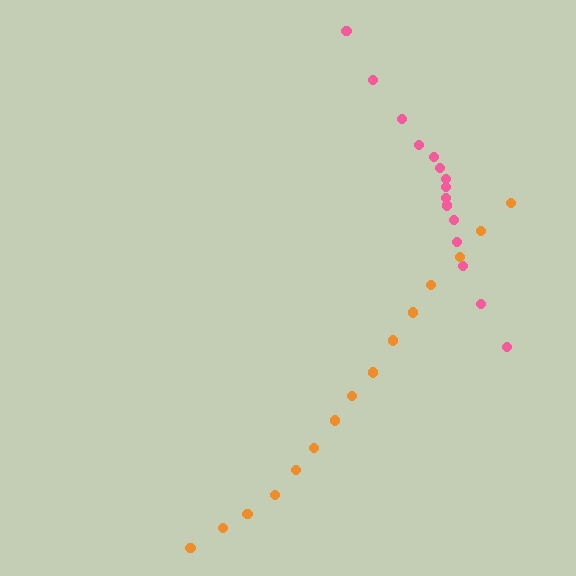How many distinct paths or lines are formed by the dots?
There are 2 distinct paths.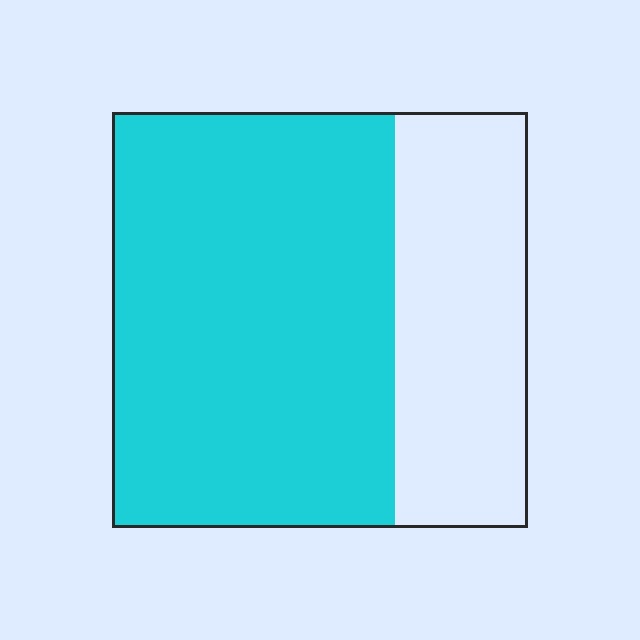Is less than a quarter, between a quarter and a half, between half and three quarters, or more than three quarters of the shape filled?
Between half and three quarters.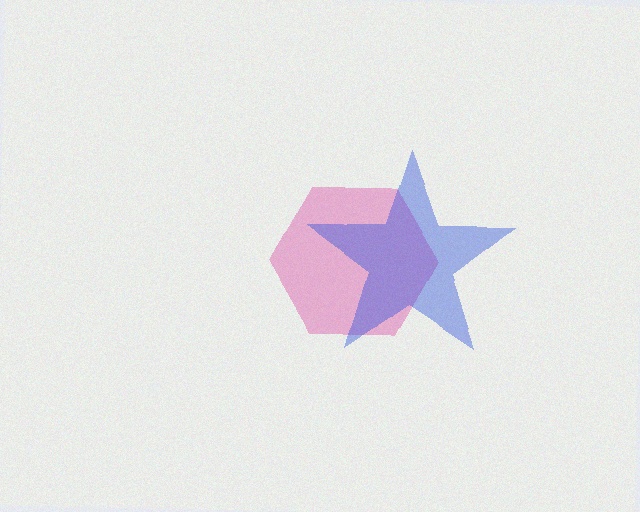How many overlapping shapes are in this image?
There are 2 overlapping shapes in the image.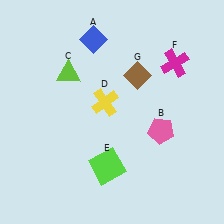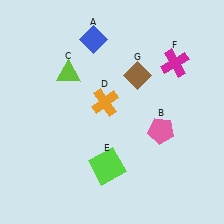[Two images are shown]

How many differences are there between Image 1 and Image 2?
There is 1 difference between the two images.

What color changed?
The cross (D) changed from yellow in Image 1 to orange in Image 2.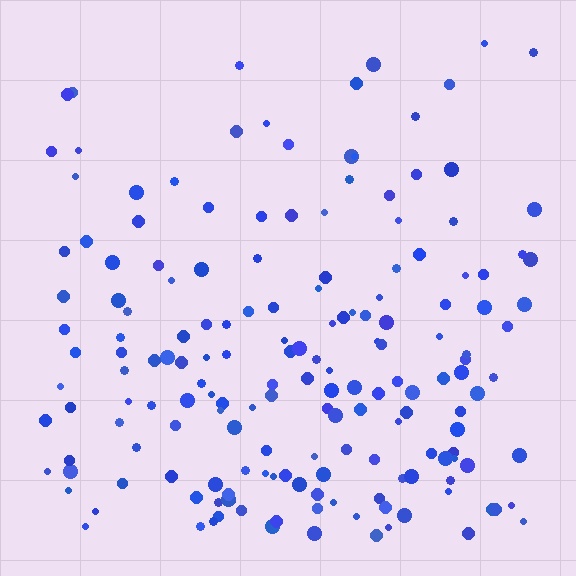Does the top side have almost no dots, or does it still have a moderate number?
Still a moderate number, just noticeably fewer than the bottom.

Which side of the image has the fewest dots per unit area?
The top.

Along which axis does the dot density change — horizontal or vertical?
Vertical.